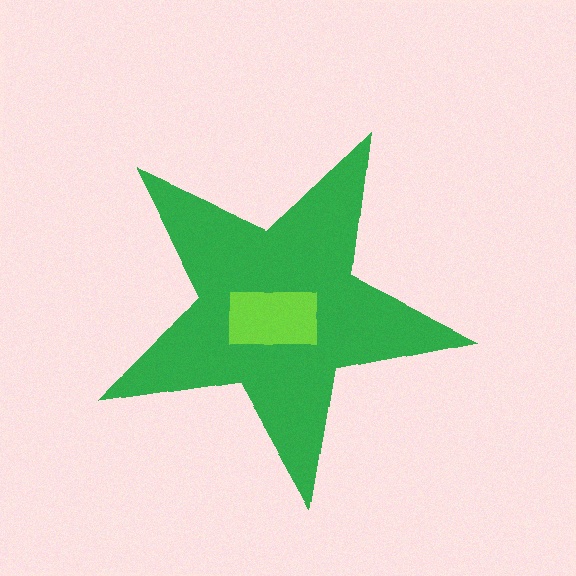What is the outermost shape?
The green star.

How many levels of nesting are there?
2.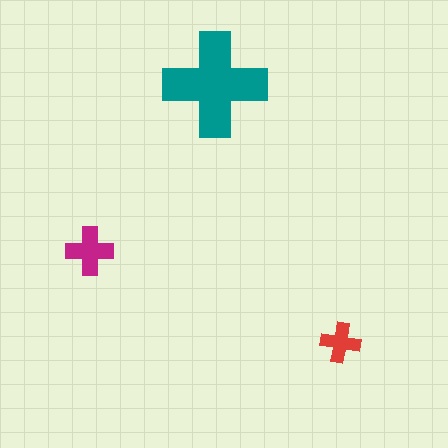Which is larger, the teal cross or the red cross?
The teal one.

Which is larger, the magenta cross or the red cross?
The magenta one.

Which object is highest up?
The teal cross is topmost.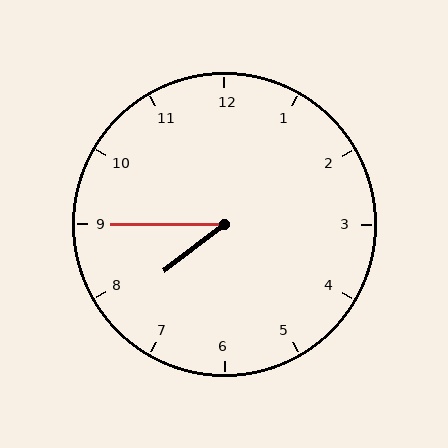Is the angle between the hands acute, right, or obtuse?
It is acute.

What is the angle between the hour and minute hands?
Approximately 38 degrees.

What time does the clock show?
7:45.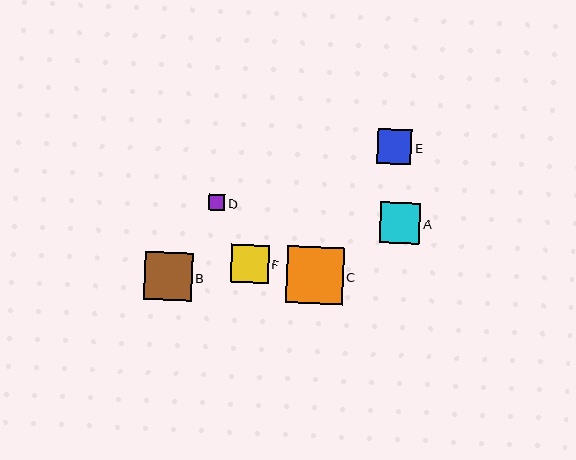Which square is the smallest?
Square D is the smallest with a size of approximately 16 pixels.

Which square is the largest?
Square C is the largest with a size of approximately 57 pixels.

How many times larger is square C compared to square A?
Square C is approximately 1.4 times the size of square A.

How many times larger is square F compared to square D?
Square F is approximately 2.3 times the size of square D.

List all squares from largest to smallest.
From largest to smallest: C, B, A, F, E, D.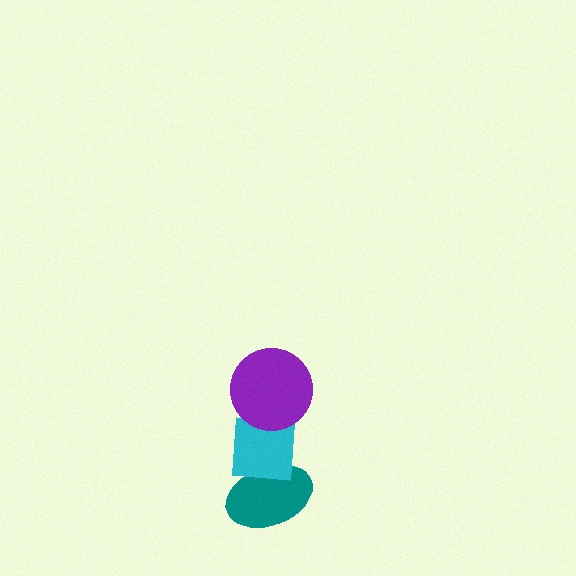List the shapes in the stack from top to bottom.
From top to bottom: the purple circle, the cyan square, the teal ellipse.